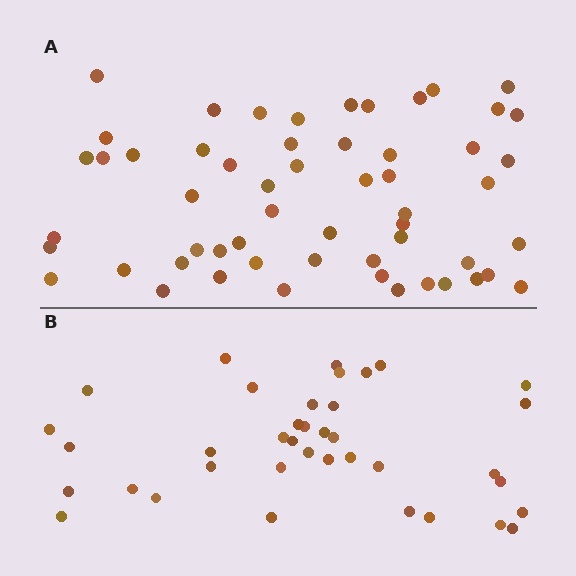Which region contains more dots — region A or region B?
Region A (the top region) has more dots.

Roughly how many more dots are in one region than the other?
Region A has approximately 20 more dots than region B.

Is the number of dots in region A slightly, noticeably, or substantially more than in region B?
Region A has substantially more. The ratio is roughly 1.5 to 1.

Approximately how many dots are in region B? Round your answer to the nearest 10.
About 40 dots. (The exact count is 38, which rounds to 40.)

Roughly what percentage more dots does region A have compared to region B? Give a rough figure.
About 45% more.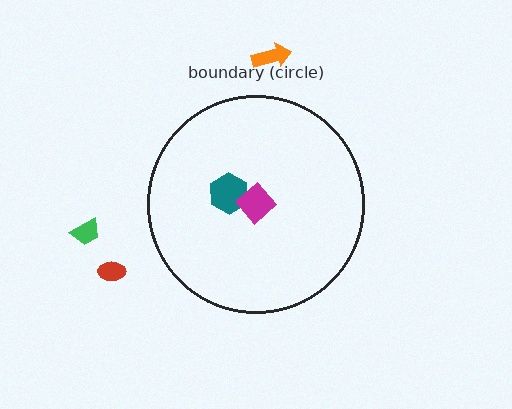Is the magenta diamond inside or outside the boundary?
Inside.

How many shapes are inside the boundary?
2 inside, 3 outside.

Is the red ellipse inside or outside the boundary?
Outside.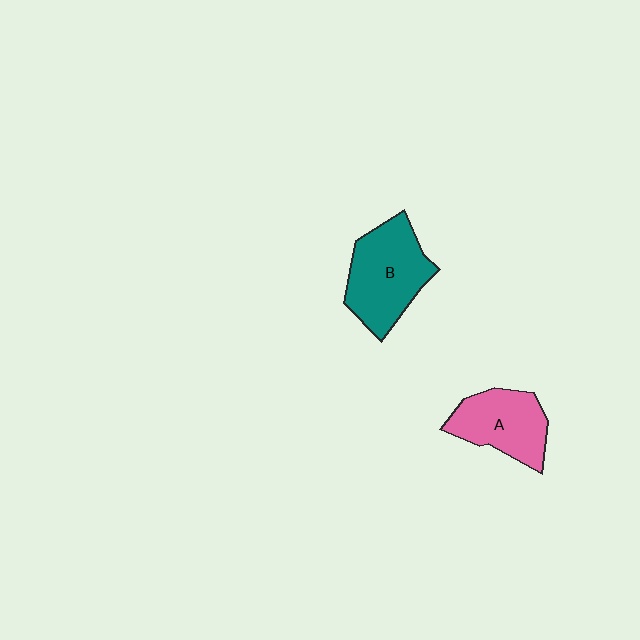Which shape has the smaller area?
Shape A (pink).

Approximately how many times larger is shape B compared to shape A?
Approximately 1.3 times.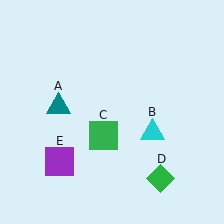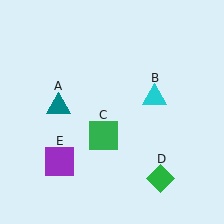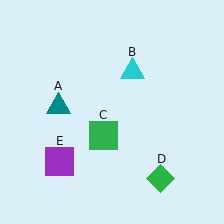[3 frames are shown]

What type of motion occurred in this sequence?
The cyan triangle (object B) rotated counterclockwise around the center of the scene.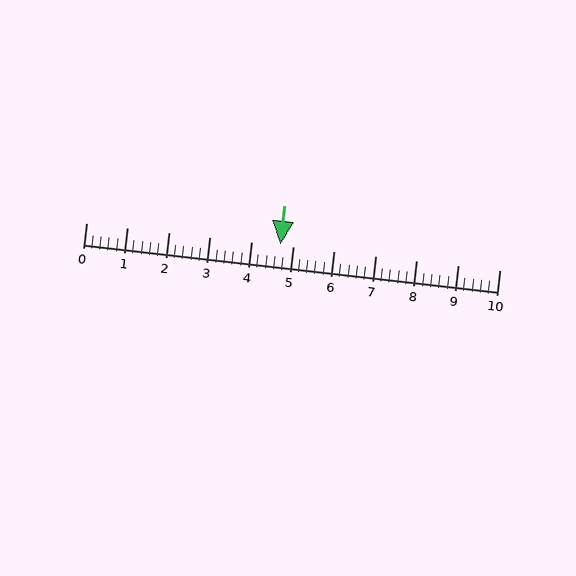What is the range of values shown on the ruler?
The ruler shows values from 0 to 10.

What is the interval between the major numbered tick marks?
The major tick marks are spaced 1 units apart.